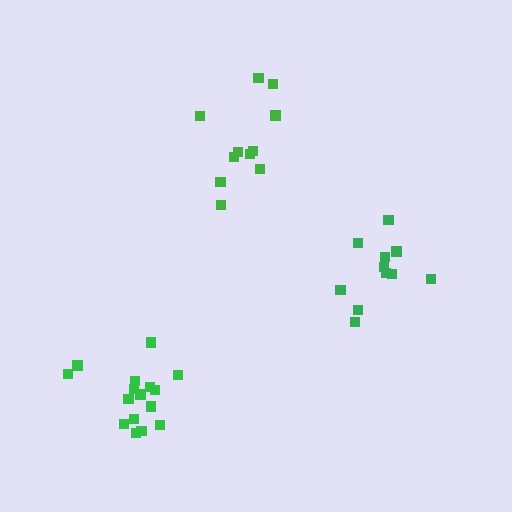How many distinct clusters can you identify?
There are 3 distinct clusters.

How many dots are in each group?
Group 1: 11 dots, Group 2: 11 dots, Group 3: 16 dots (38 total).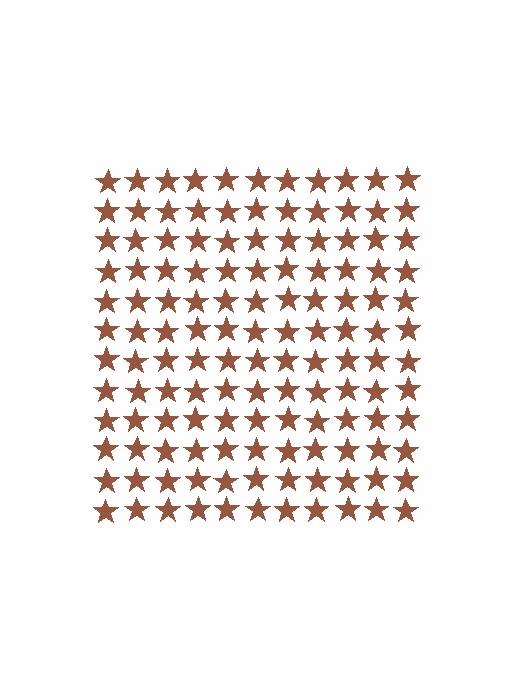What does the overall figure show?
The overall figure shows a square.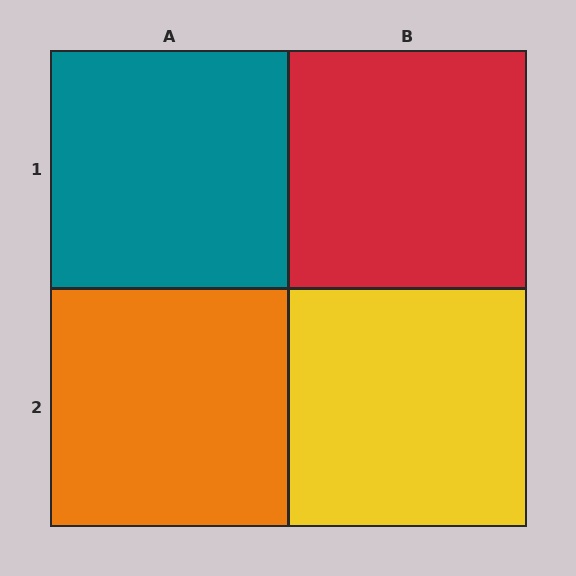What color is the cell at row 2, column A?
Orange.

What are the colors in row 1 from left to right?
Teal, red.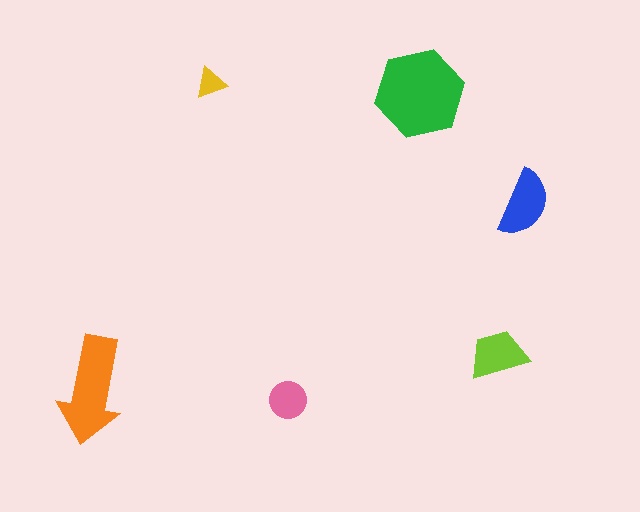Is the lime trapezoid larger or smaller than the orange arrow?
Smaller.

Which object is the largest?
The green hexagon.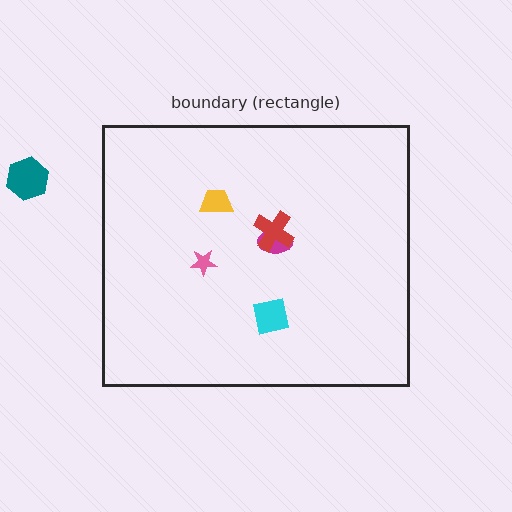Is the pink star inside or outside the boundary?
Inside.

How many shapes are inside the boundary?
5 inside, 1 outside.